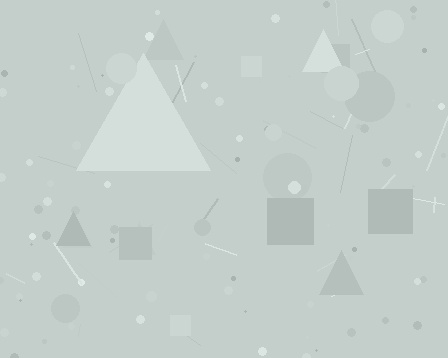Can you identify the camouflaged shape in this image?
The camouflaged shape is a triangle.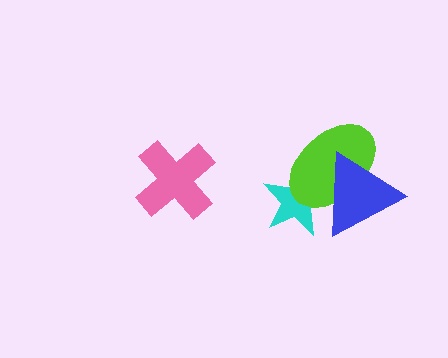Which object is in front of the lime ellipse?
The blue triangle is in front of the lime ellipse.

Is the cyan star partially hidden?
Yes, it is partially covered by another shape.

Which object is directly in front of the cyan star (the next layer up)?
The lime ellipse is directly in front of the cyan star.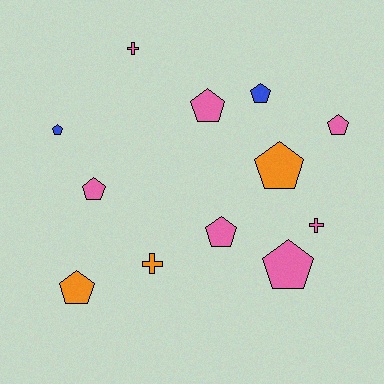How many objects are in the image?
There are 12 objects.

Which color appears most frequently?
Pink, with 7 objects.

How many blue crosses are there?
There are no blue crosses.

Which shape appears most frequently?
Pentagon, with 9 objects.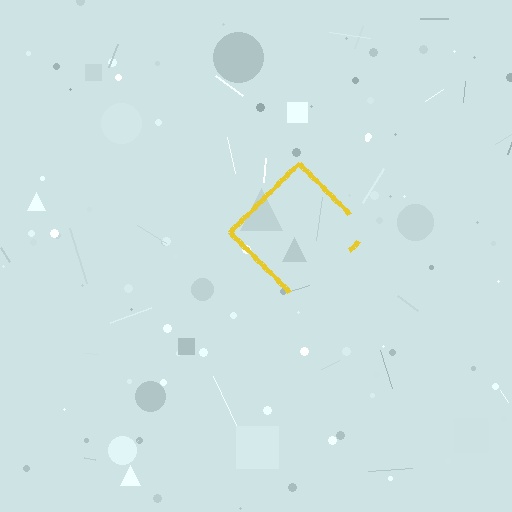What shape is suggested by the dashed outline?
The dashed outline suggests a diamond.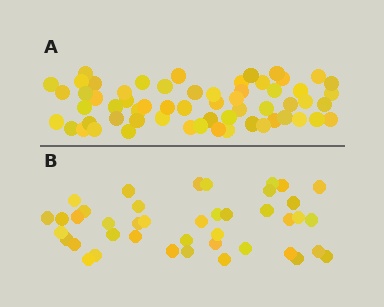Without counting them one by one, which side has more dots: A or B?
Region A (the top region) has more dots.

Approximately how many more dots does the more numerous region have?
Region A has approximately 20 more dots than region B.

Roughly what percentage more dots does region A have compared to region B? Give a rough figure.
About 45% more.